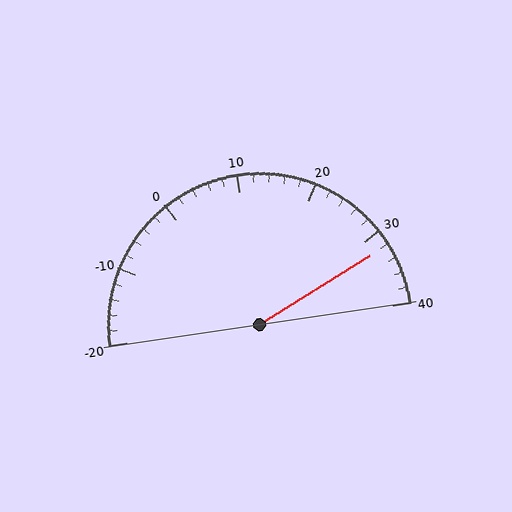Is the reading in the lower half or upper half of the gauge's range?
The reading is in the upper half of the range (-20 to 40).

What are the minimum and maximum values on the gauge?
The gauge ranges from -20 to 40.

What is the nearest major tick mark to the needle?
The nearest major tick mark is 30.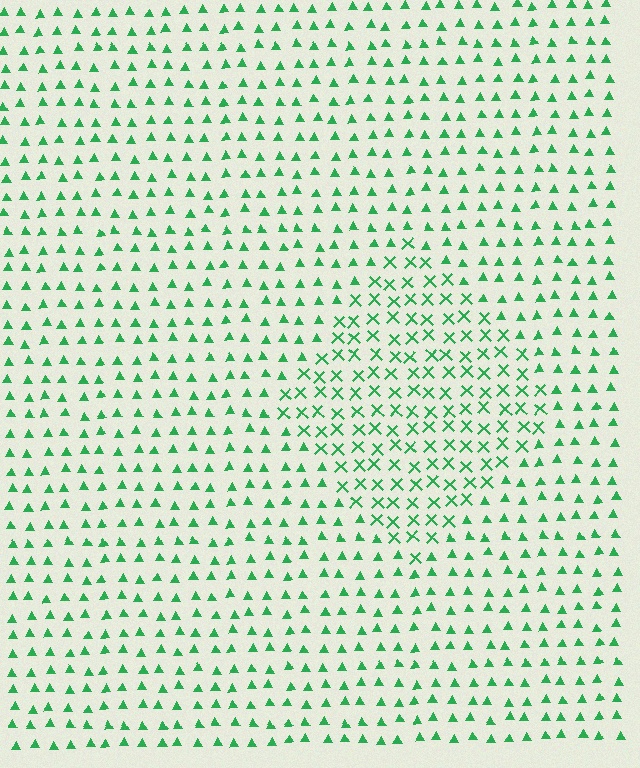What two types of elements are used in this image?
The image uses X marks inside the diamond region and triangles outside it.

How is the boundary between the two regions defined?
The boundary is defined by a change in element shape: X marks inside vs. triangles outside. All elements share the same color and spacing.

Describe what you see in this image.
The image is filled with small green elements arranged in a uniform grid. A diamond-shaped region contains X marks, while the surrounding area contains triangles. The boundary is defined purely by the change in element shape.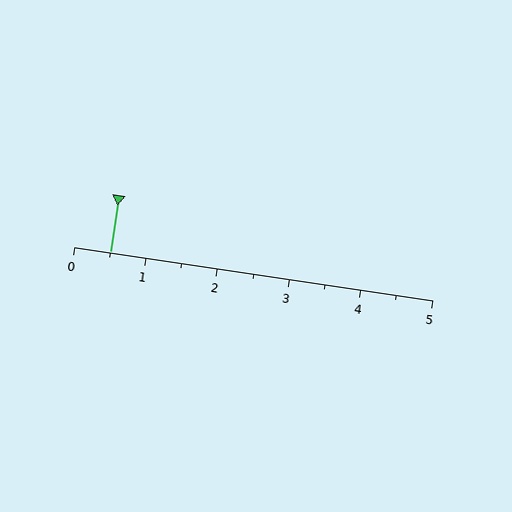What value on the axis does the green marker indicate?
The marker indicates approximately 0.5.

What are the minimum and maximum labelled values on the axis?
The axis runs from 0 to 5.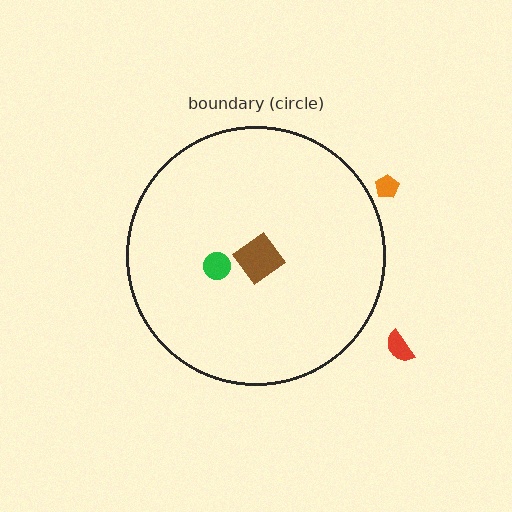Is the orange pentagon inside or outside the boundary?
Outside.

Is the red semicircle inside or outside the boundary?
Outside.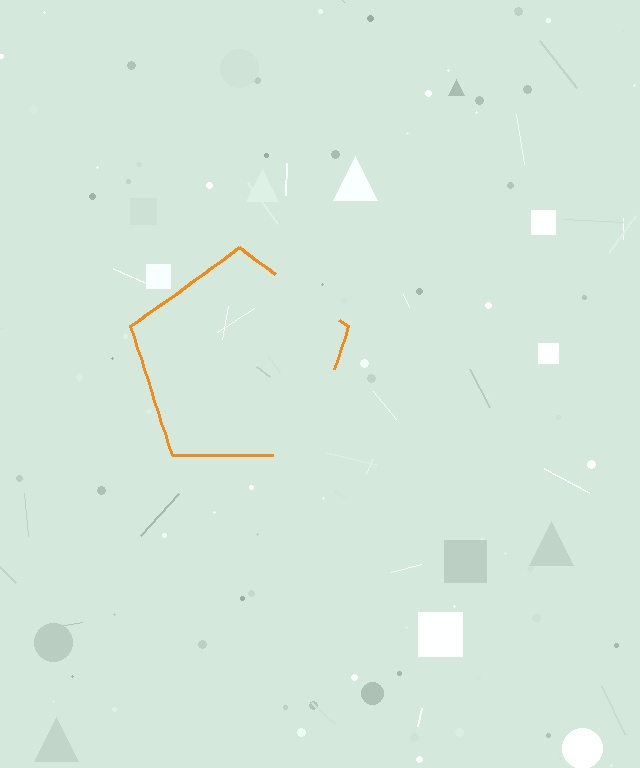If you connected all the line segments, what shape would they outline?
They would outline a pentagon.